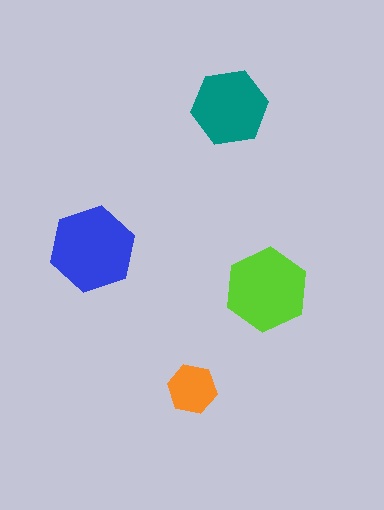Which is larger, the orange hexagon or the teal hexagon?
The teal one.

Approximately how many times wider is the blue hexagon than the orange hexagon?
About 1.5 times wider.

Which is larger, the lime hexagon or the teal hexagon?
The lime one.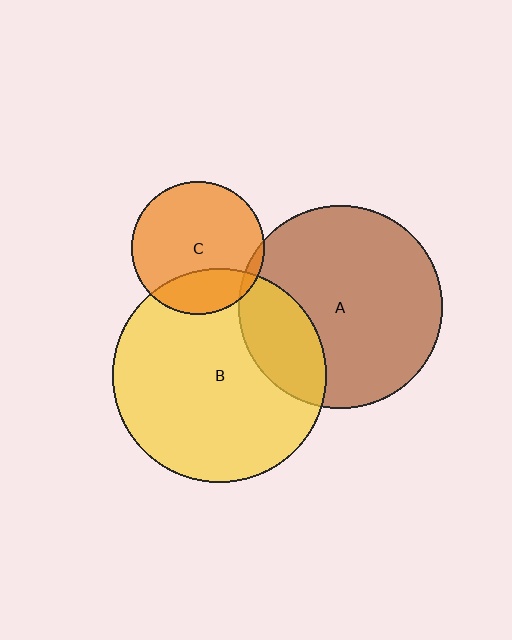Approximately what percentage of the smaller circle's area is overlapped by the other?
Approximately 25%.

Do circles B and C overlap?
Yes.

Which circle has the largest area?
Circle B (yellow).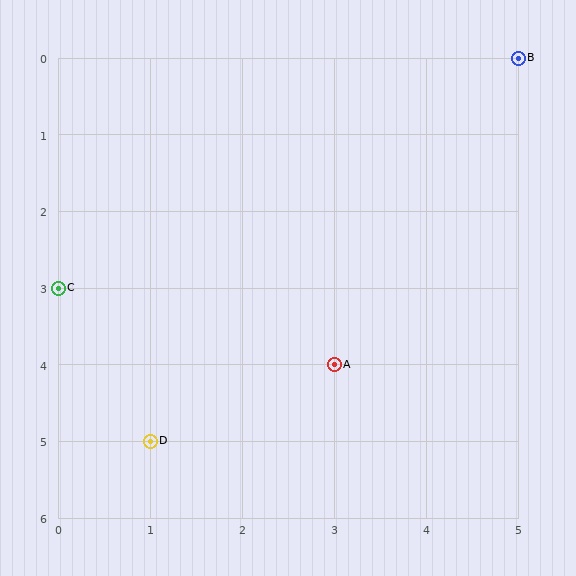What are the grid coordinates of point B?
Point B is at grid coordinates (5, 0).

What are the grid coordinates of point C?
Point C is at grid coordinates (0, 3).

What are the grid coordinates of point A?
Point A is at grid coordinates (3, 4).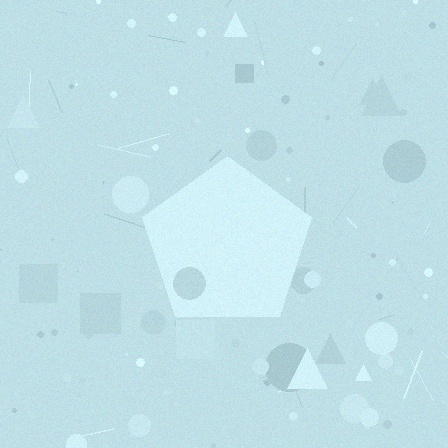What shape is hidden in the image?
A pentagon is hidden in the image.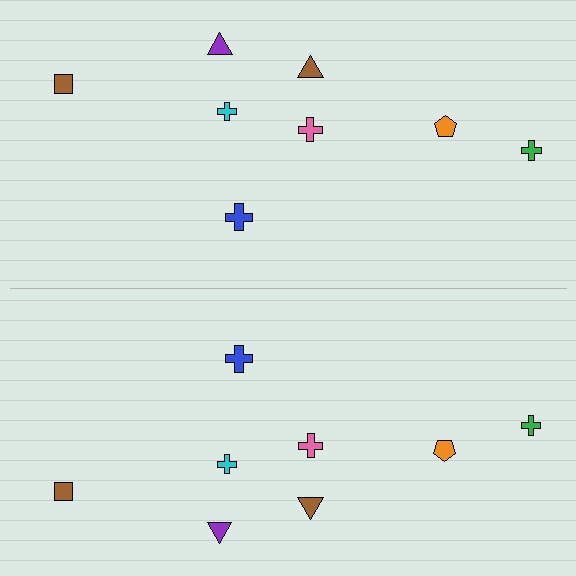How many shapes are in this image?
There are 16 shapes in this image.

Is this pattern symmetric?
Yes, this pattern has bilateral (reflection) symmetry.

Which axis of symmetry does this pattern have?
The pattern has a horizontal axis of symmetry running through the center of the image.